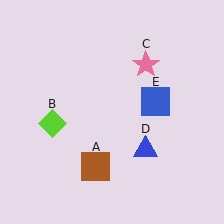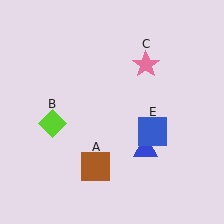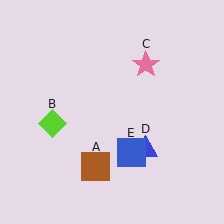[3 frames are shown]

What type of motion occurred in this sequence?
The blue square (object E) rotated clockwise around the center of the scene.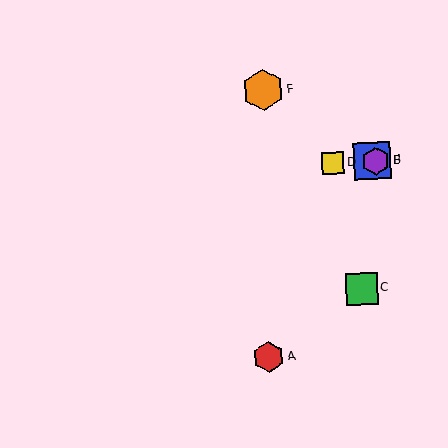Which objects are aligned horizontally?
Objects B, D, E are aligned horizontally.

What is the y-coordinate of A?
Object A is at y≈357.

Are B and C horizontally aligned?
No, B is at y≈161 and C is at y≈289.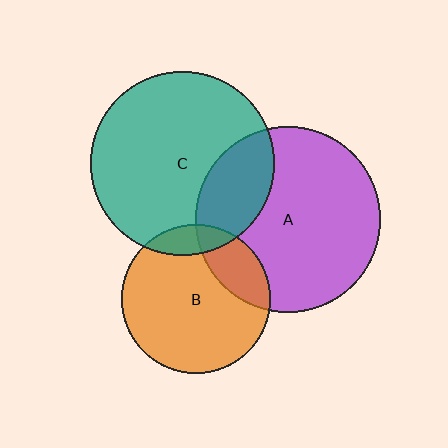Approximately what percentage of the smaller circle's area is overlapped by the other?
Approximately 25%.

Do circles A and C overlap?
Yes.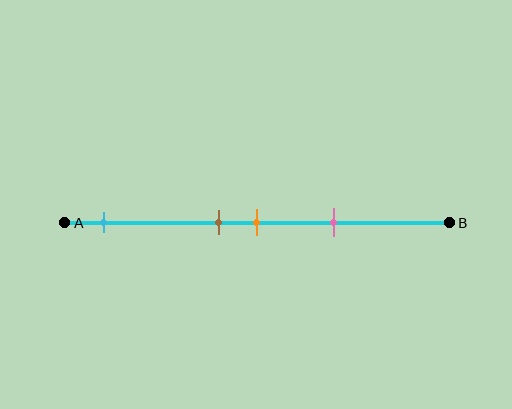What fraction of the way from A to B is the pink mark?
The pink mark is approximately 70% (0.7) of the way from A to B.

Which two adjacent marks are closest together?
The brown and orange marks are the closest adjacent pair.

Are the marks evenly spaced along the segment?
No, the marks are not evenly spaced.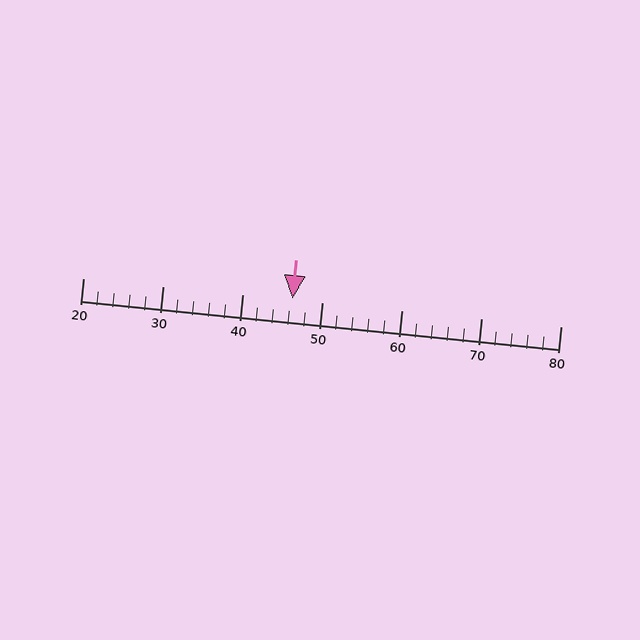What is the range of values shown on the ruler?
The ruler shows values from 20 to 80.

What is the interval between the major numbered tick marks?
The major tick marks are spaced 10 units apart.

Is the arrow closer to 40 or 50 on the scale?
The arrow is closer to 50.